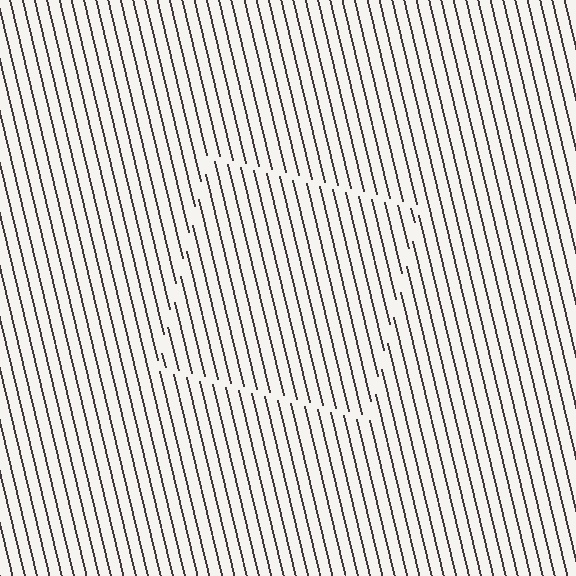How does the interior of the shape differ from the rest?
The interior of the shape contains the same grating, shifted by half a period — the contour is defined by the phase discontinuity where line-ends from the inner and outer gratings abut.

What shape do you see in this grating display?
An illusory square. The interior of the shape contains the same grating, shifted by half a period — the contour is defined by the phase discontinuity where line-ends from the inner and outer gratings abut.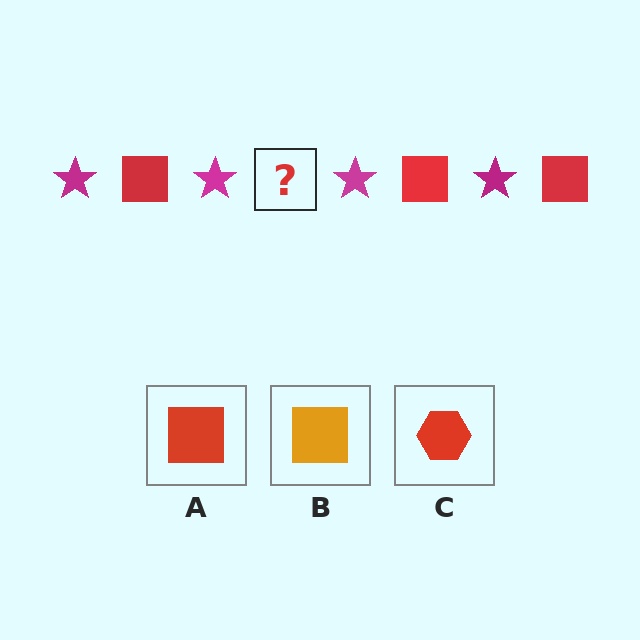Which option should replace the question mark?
Option A.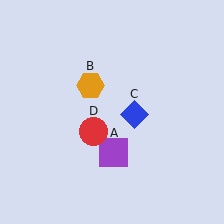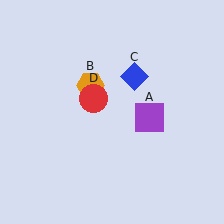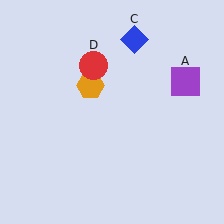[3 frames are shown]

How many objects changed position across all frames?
3 objects changed position: purple square (object A), blue diamond (object C), red circle (object D).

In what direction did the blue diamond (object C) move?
The blue diamond (object C) moved up.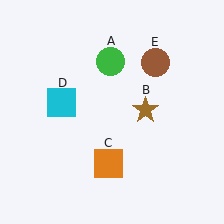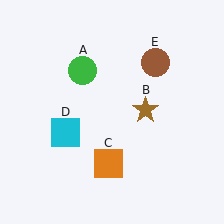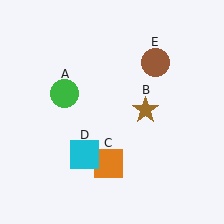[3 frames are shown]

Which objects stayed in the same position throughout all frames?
Brown star (object B) and orange square (object C) and brown circle (object E) remained stationary.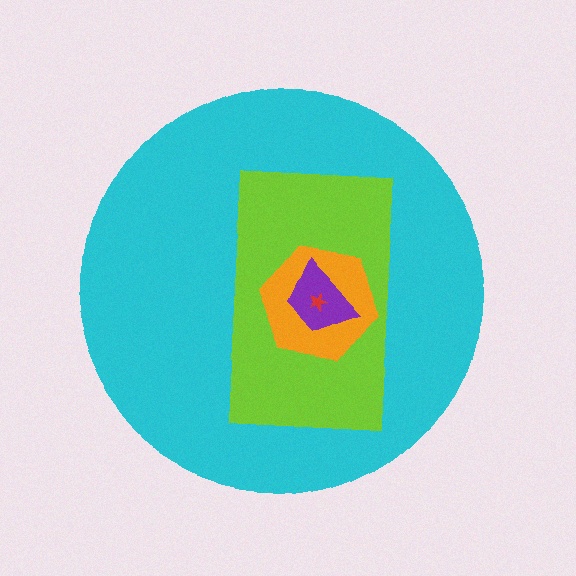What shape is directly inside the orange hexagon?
The purple trapezoid.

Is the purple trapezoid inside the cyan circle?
Yes.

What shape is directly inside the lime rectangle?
The orange hexagon.